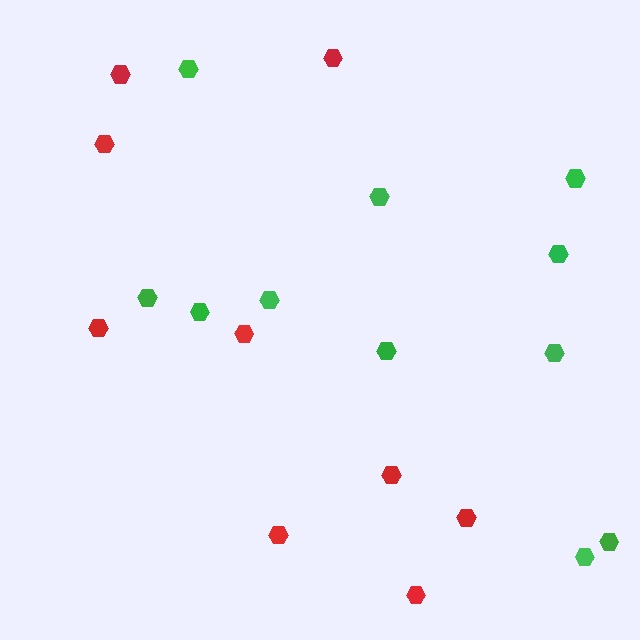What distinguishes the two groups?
There are 2 groups: one group of red hexagons (9) and one group of green hexagons (11).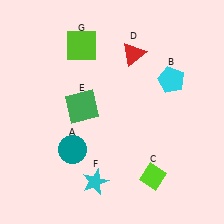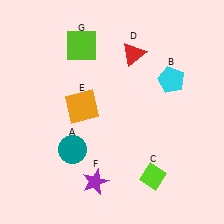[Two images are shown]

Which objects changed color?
E changed from green to orange. F changed from cyan to purple.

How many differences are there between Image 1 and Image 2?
There are 2 differences between the two images.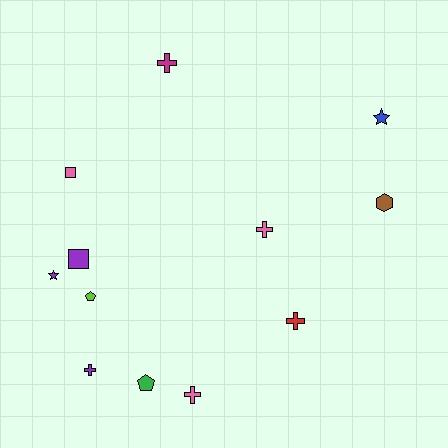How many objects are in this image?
There are 12 objects.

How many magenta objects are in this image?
There is 1 magenta object.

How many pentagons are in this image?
There are 2 pentagons.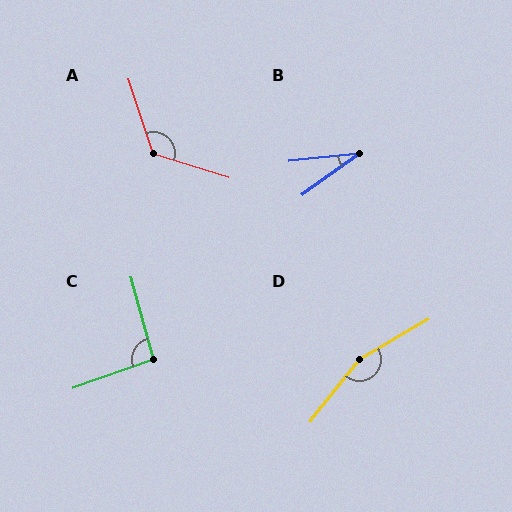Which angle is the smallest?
B, at approximately 30 degrees.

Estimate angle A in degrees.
Approximately 126 degrees.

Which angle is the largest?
D, at approximately 159 degrees.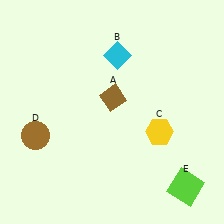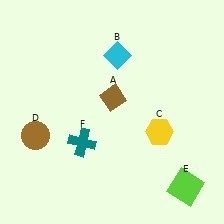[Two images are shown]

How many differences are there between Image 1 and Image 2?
There is 1 difference between the two images.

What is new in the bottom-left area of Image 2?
A teal cross (F) was added in the bottom-left area of Image 2.